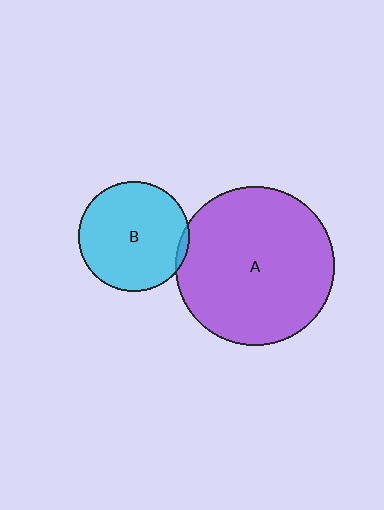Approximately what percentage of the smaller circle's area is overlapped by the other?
Approximately 5%.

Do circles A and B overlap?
Yes.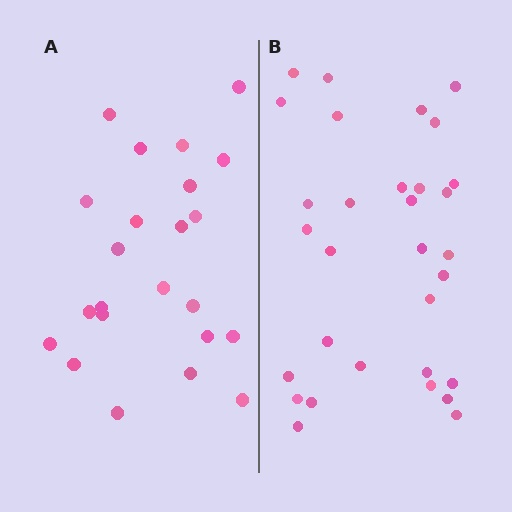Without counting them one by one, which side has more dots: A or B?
Region B (the right region) has more dots.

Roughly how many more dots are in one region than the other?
Region B has roughly 8 or so more dots than region A.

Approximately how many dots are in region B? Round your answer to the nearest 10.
About 30 dots. (The exact count is 31, which rounds to 30.)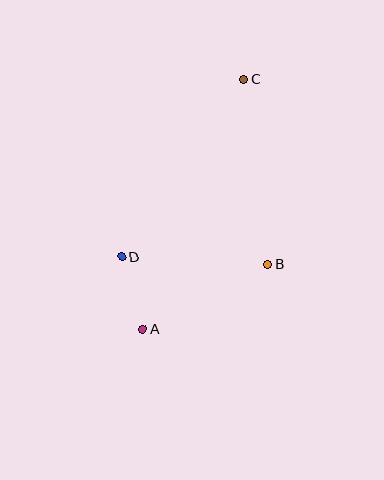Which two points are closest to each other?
Points A and D are closest to each other.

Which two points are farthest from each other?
Points A and C are farthest from each other.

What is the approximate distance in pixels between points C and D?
The distance between C and D is approximately 215 pixels.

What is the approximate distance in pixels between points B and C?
The distance between B and C is approximately 186 pixels.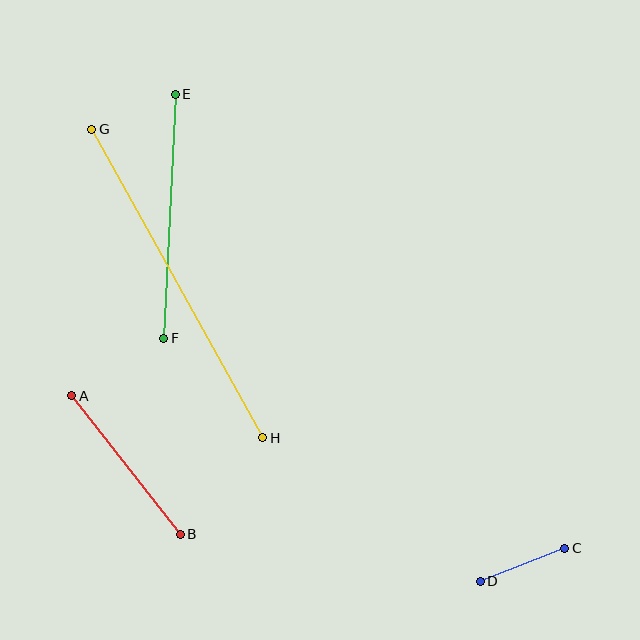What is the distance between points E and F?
The distance is approximately 244 pixels.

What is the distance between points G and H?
The distance is approximately 352 pixels.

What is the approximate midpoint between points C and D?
The midpoint is at approximately (522, 565) pixels.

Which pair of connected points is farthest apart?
Points G and H are farthest apart.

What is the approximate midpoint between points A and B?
The midpoint is at approximately (126, 465) pixels.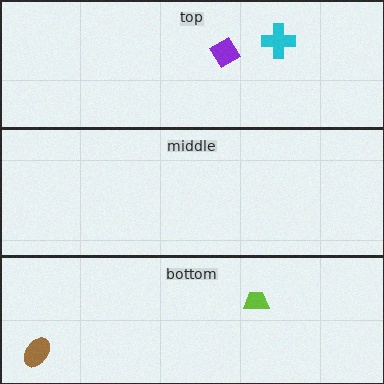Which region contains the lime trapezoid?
The bottom region.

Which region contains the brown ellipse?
The bottom region.